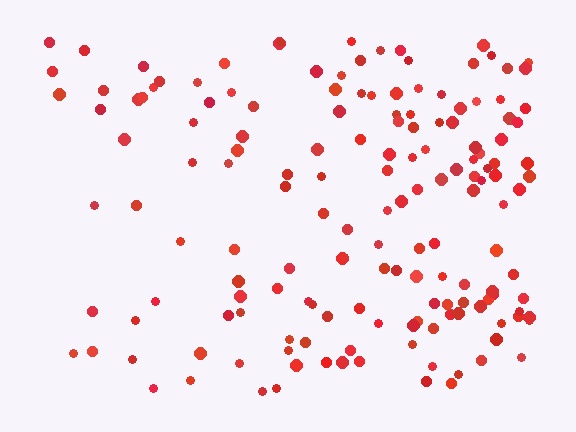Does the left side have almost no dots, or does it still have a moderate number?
Still a moderate number, just noticeably fewer than the right.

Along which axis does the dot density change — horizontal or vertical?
Horizontal.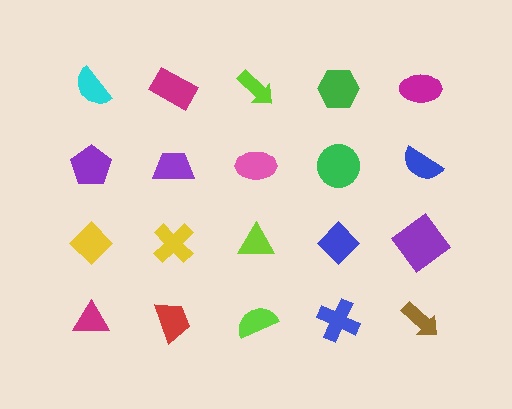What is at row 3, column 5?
A purple diamond.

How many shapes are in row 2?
5 shapes.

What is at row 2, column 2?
A purple trapezoid.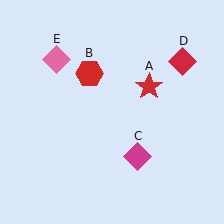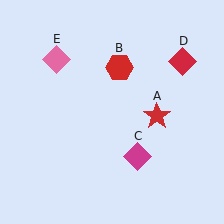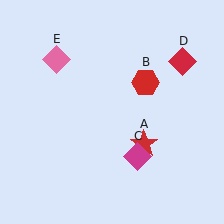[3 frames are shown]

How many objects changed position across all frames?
2 objects changed position: red star (object A), red hexagon (object B).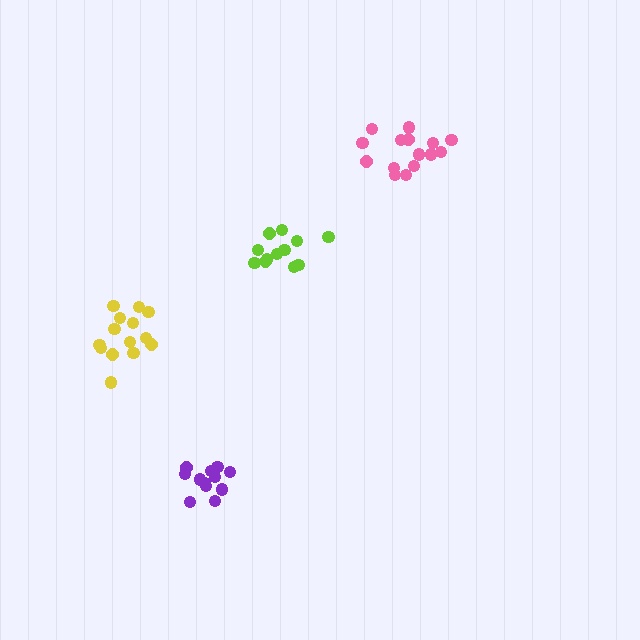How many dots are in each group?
Group 1: 12 dots, Group 2: 15 dots, Group 3: 14 dots, Group 4: 12 dots (53 total).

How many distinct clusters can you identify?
There are 4 distinct clusters.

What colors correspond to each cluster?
The clusters are colored: lime, pink, yellow, purple.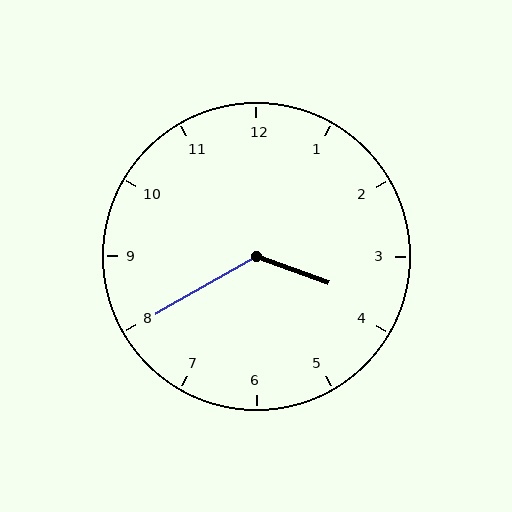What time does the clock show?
3:40.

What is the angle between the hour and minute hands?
Approximately 130 degrees.